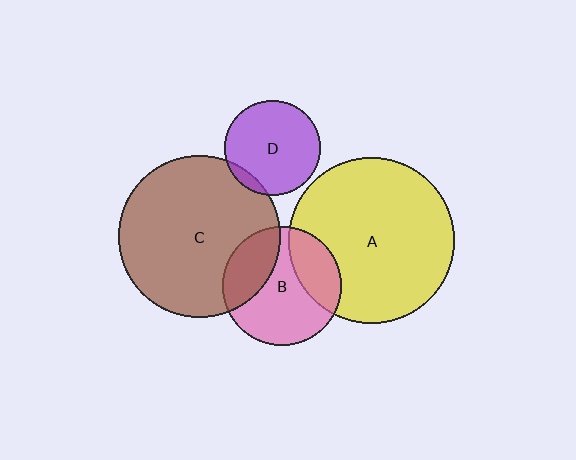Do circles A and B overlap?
Yes.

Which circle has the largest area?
Circle A (yellow).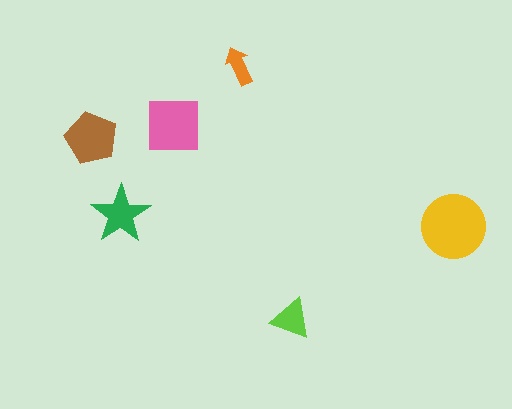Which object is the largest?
The yellow circle.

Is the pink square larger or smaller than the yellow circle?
Smaller.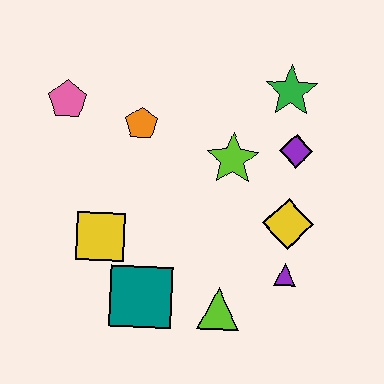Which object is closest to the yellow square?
The teal square is closest to the yellow square.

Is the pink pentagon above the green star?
No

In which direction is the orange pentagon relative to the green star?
The orange pentagon is to the left of the green star.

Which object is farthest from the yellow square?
The green star is farthest from the yellow square.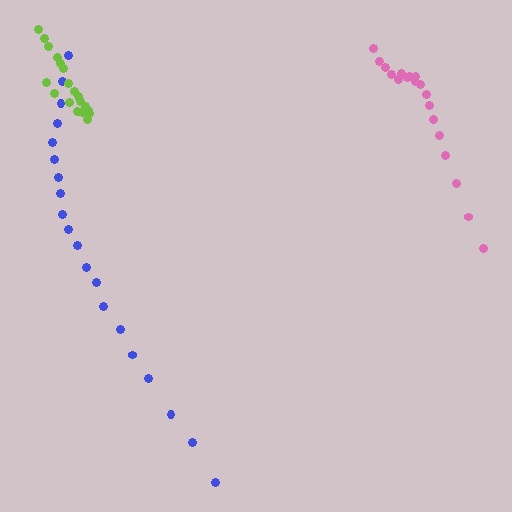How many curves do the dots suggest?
There are 3 distinct paths.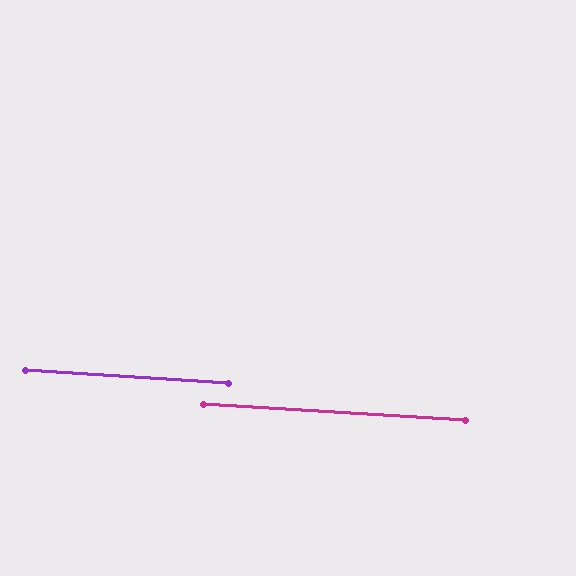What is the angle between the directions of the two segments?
Approximately 0 degrees.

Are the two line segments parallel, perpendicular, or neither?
Parallel — their directions differ by only 0.3°.